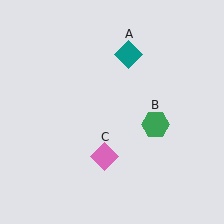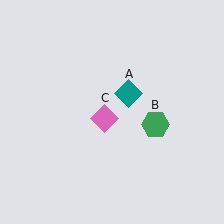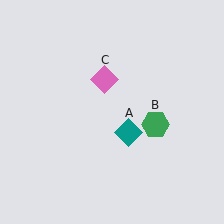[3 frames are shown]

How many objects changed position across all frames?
2 objects changed position: teal diamond (object A), pink diamond (object C).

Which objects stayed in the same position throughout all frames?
Green hexagon (object B) remained stationary.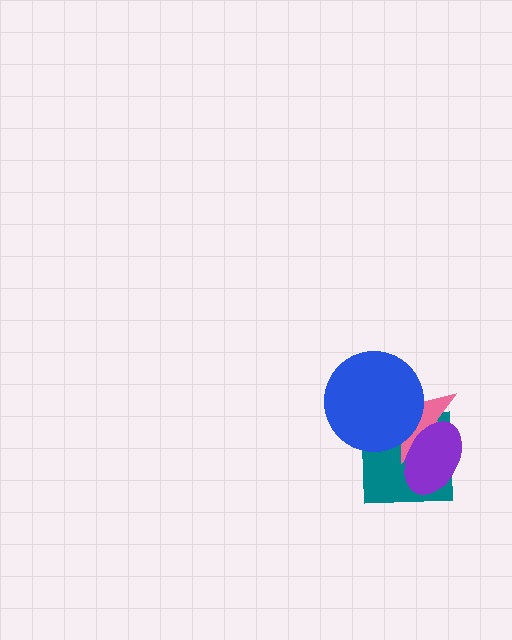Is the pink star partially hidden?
Yes, it is partially covered by another shape.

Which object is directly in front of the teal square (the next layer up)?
The pink star is directly in front of the teal square.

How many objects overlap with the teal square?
3 objects overlap with the teal square.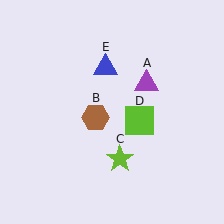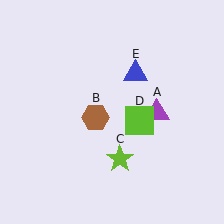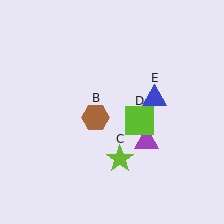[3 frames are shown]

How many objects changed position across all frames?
2 objects changed position: purple triangle (object A), blue triangle (object E).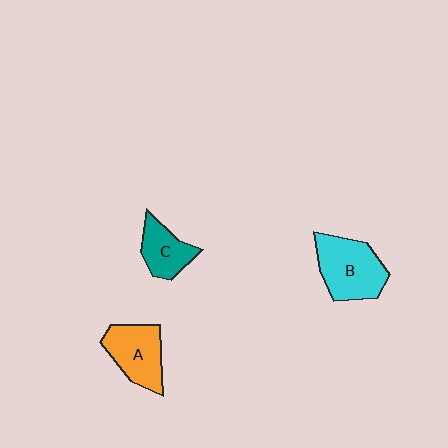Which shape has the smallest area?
Shape C (teal).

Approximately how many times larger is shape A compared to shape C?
Approximately 1.4 times.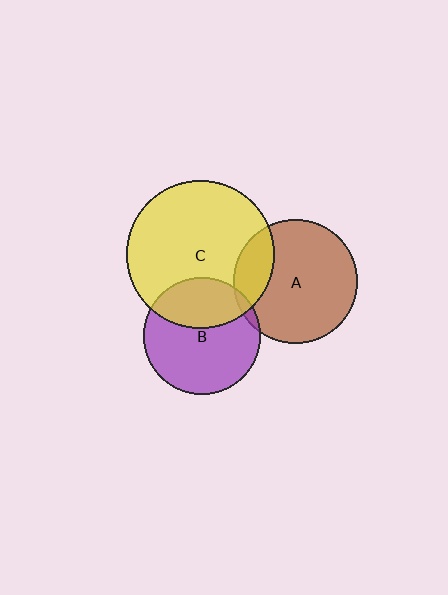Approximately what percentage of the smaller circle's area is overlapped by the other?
Approximately 20%.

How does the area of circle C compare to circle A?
Approximately 1.4 times.